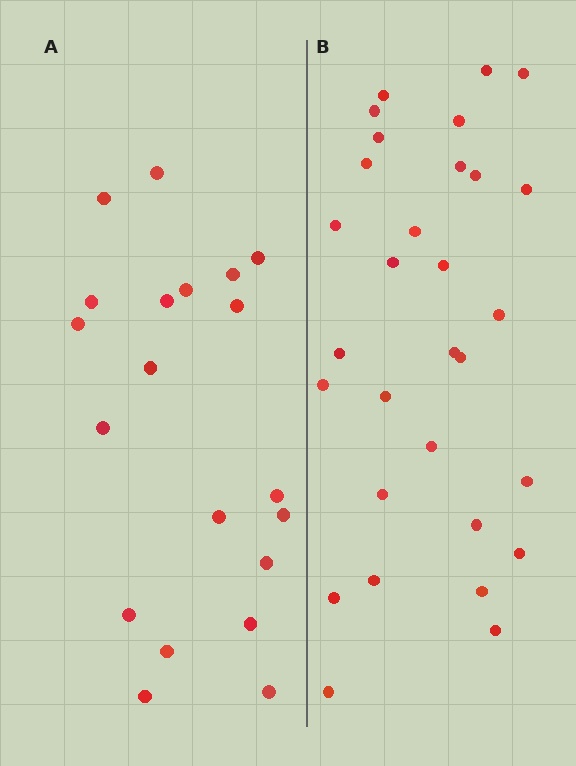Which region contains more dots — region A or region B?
Region B (the right region) has more dots.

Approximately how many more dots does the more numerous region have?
Region B has roughly 10 or so more dots than region A.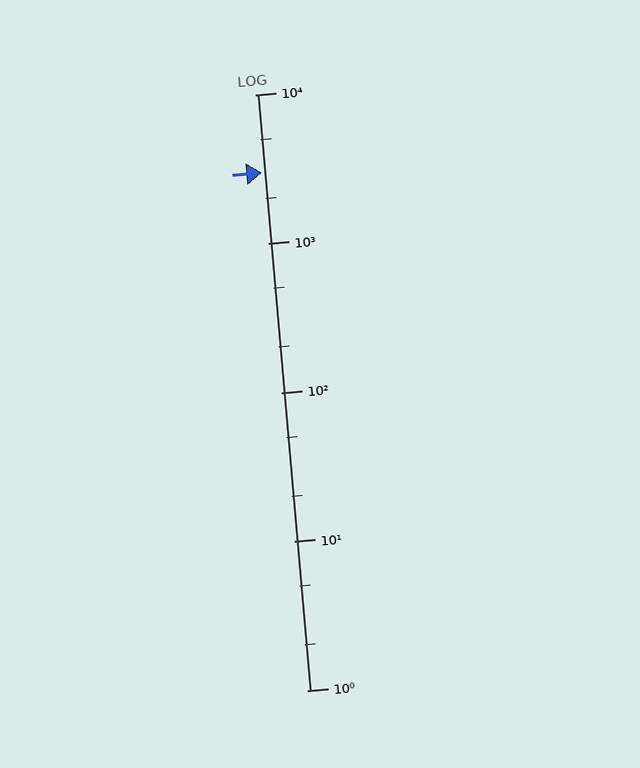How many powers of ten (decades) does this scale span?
The scale spans 4 decades, from 1 to 10000.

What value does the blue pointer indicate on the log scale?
The pointer indicates approximately 3000.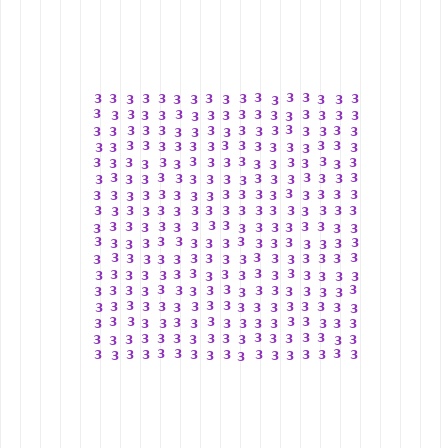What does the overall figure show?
The overall figure shows a square.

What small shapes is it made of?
It is made of small digit 3's.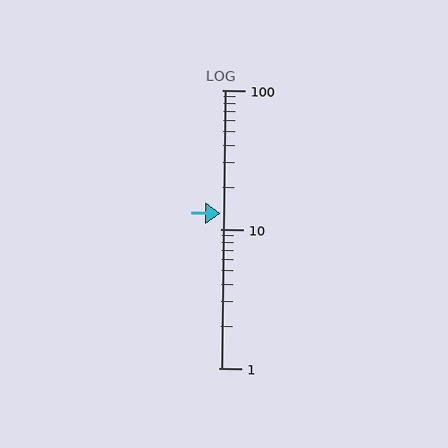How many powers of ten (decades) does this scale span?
The scale spans 2 decades, from 1 to 100.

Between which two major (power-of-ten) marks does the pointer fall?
The pointer is between 10 and 100.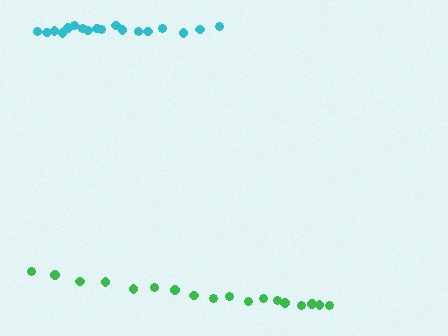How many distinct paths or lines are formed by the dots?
There are 2 distinct paths.